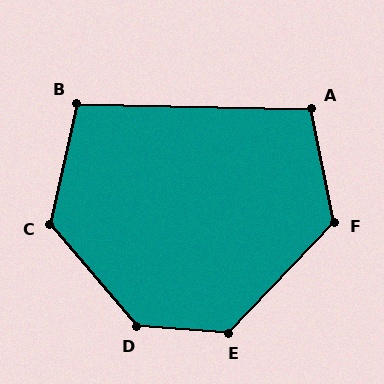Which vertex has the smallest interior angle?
B, at approximately 101 degrees.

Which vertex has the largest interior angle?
D, at approximately 134 degrees.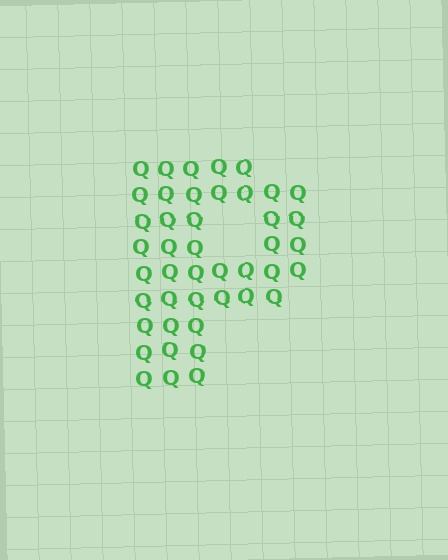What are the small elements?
The small elements are letter Q's.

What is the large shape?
The large shape is the letter P.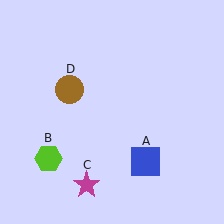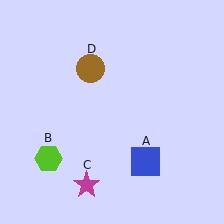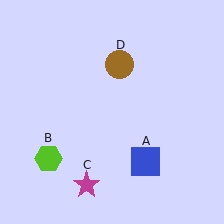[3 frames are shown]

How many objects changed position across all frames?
1 object changed position: brown circle (object D).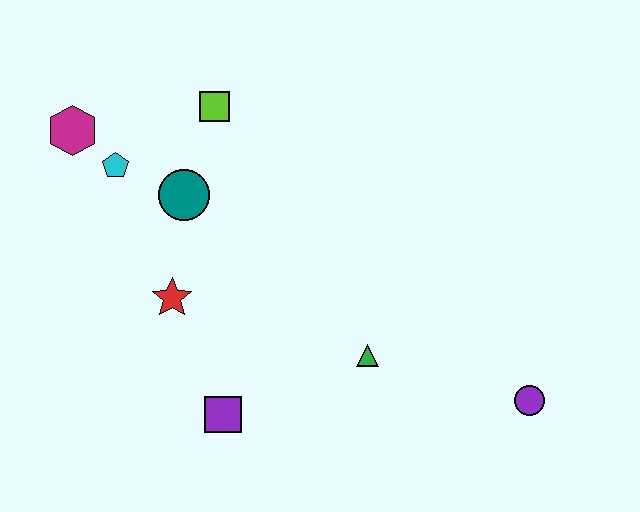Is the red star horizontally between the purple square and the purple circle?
No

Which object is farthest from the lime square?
The purple circle is farthest from the lime square.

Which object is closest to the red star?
The teal circle is closest to the red star.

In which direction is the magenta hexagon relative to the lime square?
The magenta hexagon is to the left of the lime square.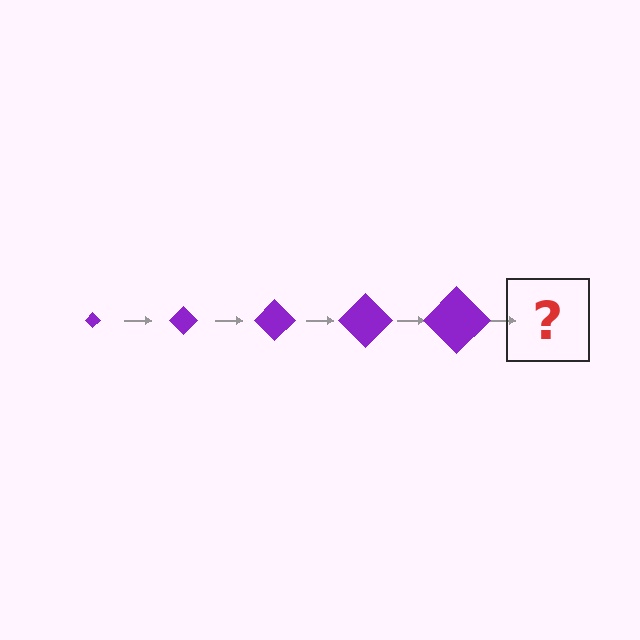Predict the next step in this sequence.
The next step is a purple diamond, larger than the previous one.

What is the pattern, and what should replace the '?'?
The pattern is that the diamond gets progressively larger each step. The '?' should be a purple diamond, larger than the previous one.